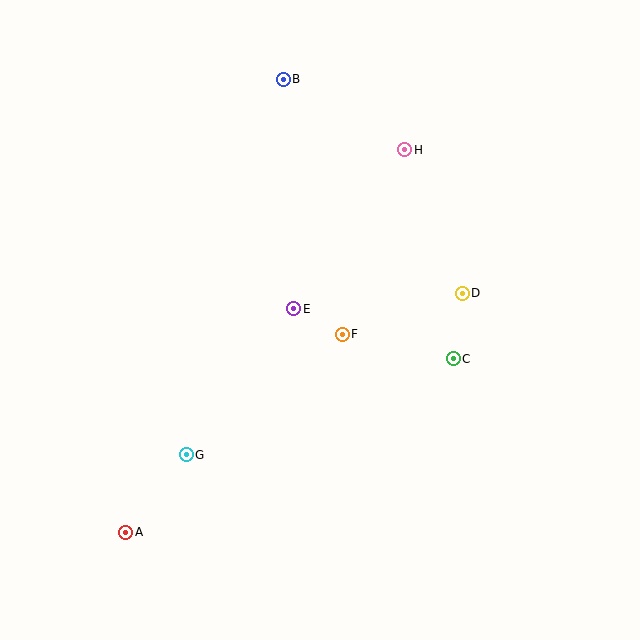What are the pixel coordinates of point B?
Point B is at (283, 79).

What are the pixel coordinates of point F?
Point F is at (342, 334).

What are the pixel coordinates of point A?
Point A is at (126, 532).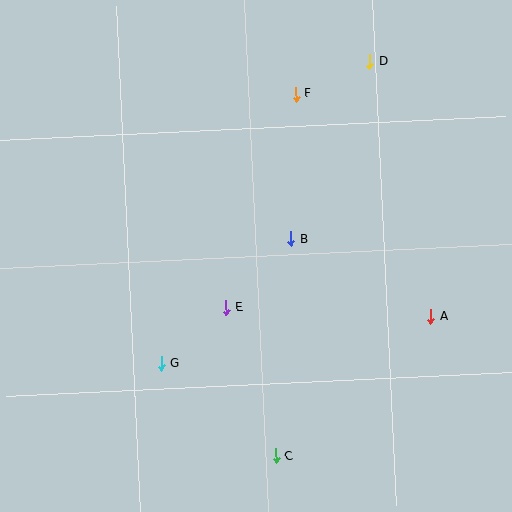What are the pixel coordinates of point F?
Point F is at (296, 94).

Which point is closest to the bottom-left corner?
Point G is closest to the bottom-left corner.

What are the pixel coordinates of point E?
Point E is at (226, 308).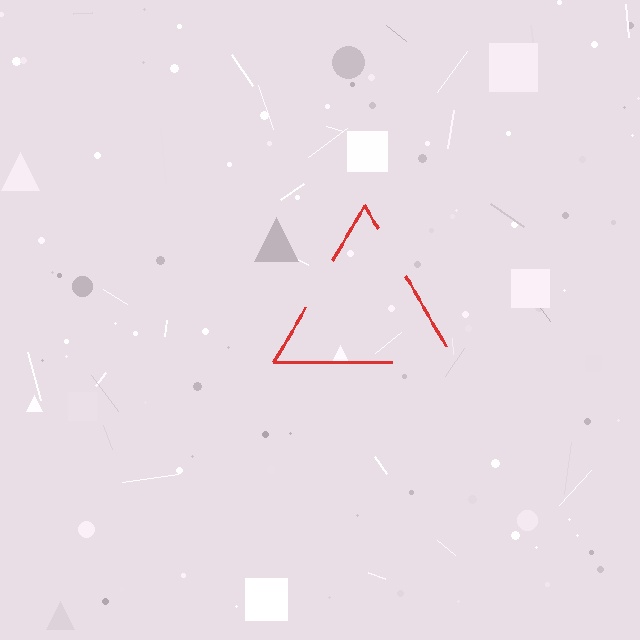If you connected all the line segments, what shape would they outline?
They would outline a triangle.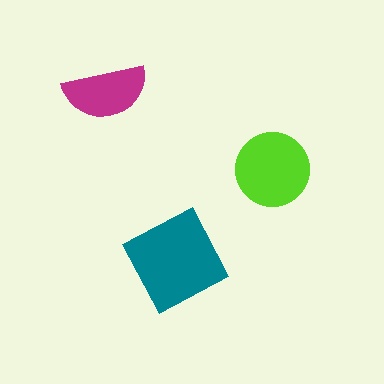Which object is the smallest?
The magenta semicircle.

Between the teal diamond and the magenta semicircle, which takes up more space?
The teal diamond.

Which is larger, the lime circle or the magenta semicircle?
The lime circle.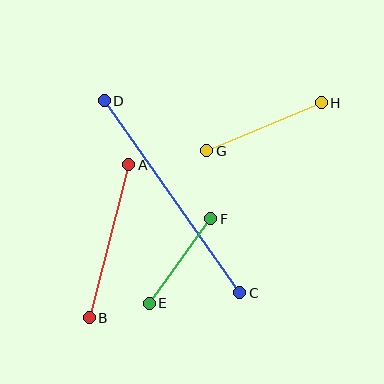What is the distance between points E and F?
The distance is approximately 105 pixels.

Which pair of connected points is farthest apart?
Points C and D are farthest apart.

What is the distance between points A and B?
The distance is approximately 158 pixels.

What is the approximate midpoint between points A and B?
The midpoint is at approximately (109, 241) pixels.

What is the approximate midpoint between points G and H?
The midpoint is at approximately (264, 127) pixels.